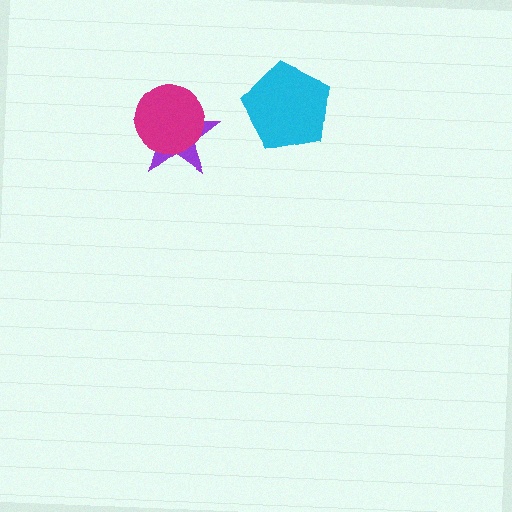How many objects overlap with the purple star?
1 object overlaps with the purple star.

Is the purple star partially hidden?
Yes, it is partially covered by another shape.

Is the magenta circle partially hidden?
No, no other shape covers it.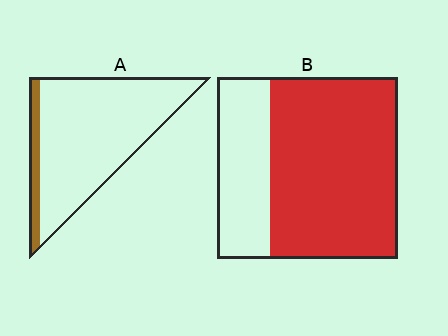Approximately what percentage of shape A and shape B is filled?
A is approximately 10% and B is approximately 70%.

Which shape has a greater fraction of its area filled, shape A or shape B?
Shape B.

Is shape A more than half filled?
No.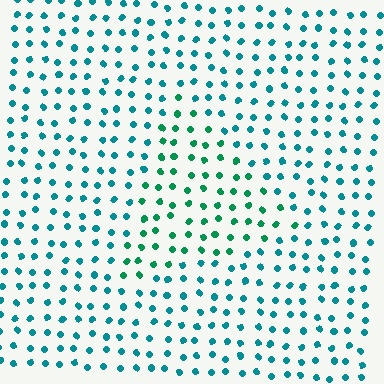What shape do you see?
I see a triangle.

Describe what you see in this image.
The image is filled with small teal elements in a uniform arrangement. A triangle-shaped region is visible where the elements are tinted to a slightly different hue, forming a subtle color boundary.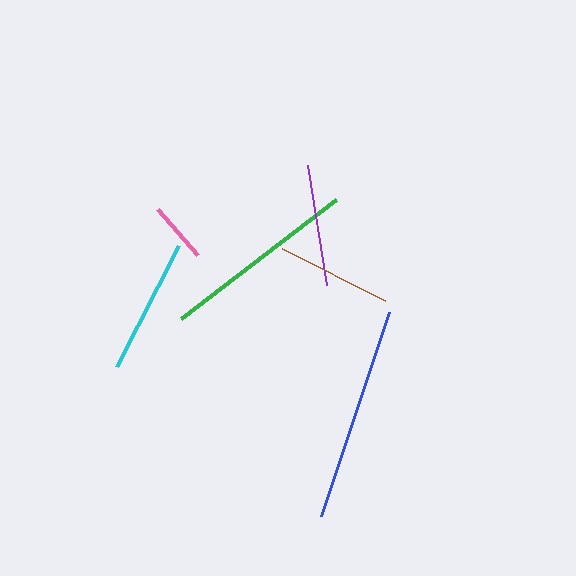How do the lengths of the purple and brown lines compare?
The purple and brown lines are approximately the same length.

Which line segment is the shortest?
The pink line is the shortest at approximately 61 pixels.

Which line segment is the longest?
The blue line is the longest at approximately 215 pixels.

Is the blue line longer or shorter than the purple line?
The blue line is longer than the purple line.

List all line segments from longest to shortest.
From longest to shortest: blue, green, cyan, purple, brown, pink.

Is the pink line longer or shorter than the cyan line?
The cyan line is longer than the pink line.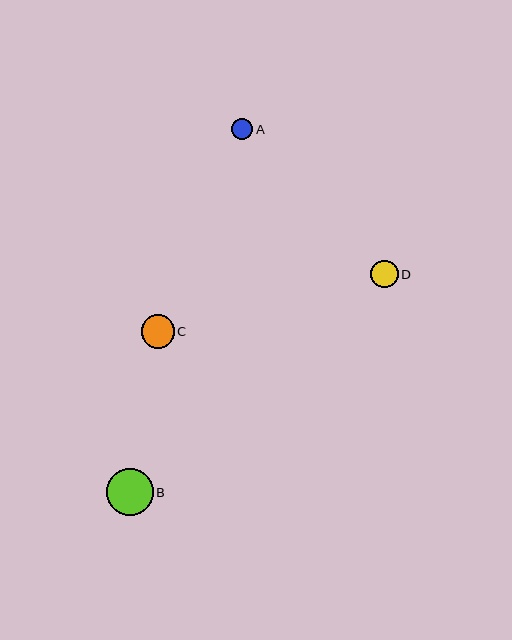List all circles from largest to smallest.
From largest to smallest: B, C, D, A.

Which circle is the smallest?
Circle A is the smallest with a size of approximately 21 pixels.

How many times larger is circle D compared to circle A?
Circle D is approximately 1.3 times the size of circle A.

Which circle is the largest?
Circle B is the largest with a size of approximately 47 pixels.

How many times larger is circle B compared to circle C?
Circle B is approximately 1.4 times the size of circle C.